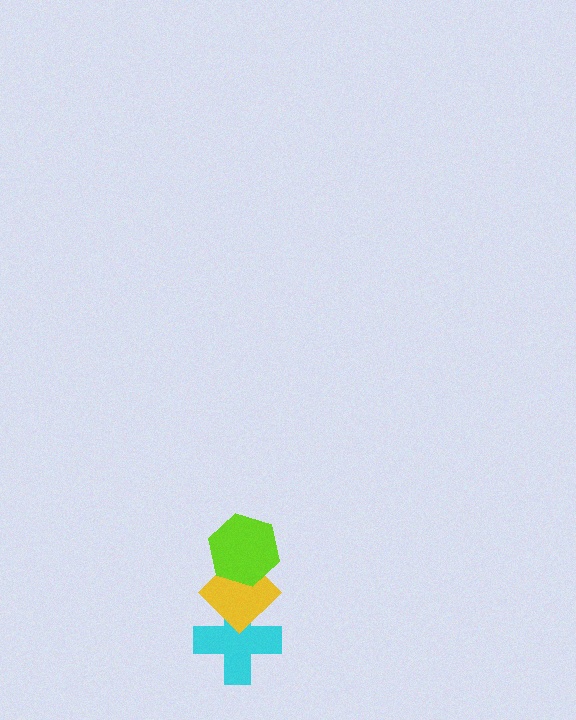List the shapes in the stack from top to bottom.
From top to bottom: the lime hexagon, the yellow diamond, the cyan cross.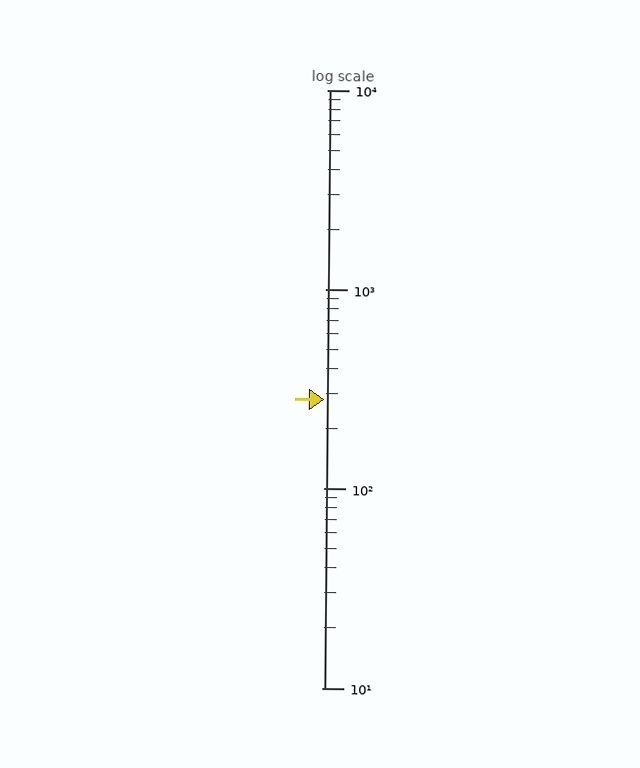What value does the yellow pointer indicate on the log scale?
The pointer indicates approximately 280.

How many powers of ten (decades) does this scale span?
The scale spans 3 decades, from 10 to 10000.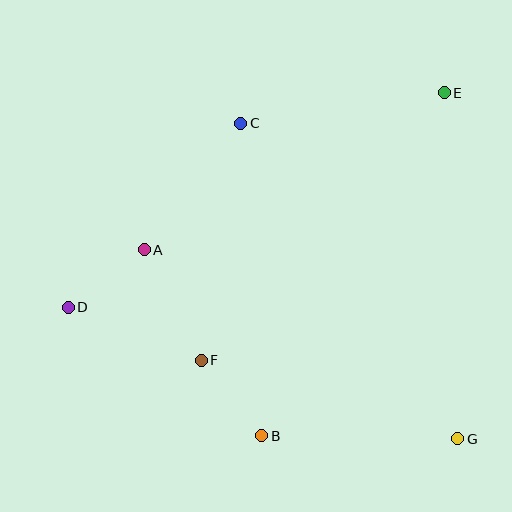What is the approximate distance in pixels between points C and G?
The distance between C and G is approximately 383 pixels.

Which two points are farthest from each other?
Points D and E are farthest from each other.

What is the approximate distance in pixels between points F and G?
The distance between F and G is approximately 268 pixels.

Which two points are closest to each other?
Points A and D are closest to each other.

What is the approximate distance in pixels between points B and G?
The distance between B and G is approximately 196 pixels.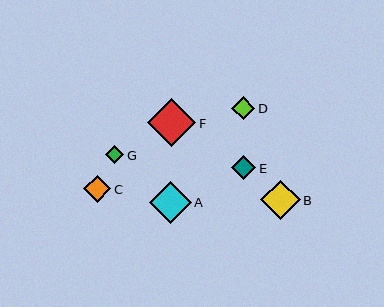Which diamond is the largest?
Diamond F is the largest with a size of approximately 48 pixels.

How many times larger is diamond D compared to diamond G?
Diamond D is approximately 1.3 times the size of diamond G.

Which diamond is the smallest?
Diamond G is the smallest with a size of approximately 18 pixels.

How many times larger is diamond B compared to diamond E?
Diamond B is approximately 1.6 times the size of diamond E.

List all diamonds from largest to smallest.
From largest to smallest: F, A, B, C, E, D, G.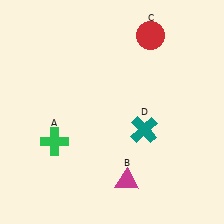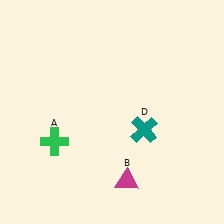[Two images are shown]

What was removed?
The red circle (C) was removed in Image 2.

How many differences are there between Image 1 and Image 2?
There is 1 difference between the two images.